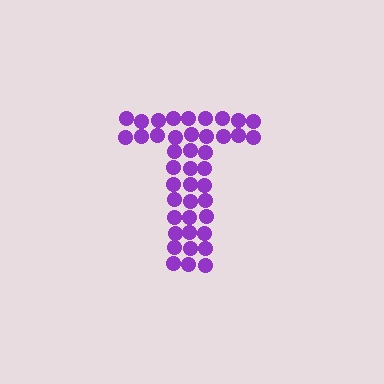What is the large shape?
The large shape is the letter T.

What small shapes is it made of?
It is made of small circles.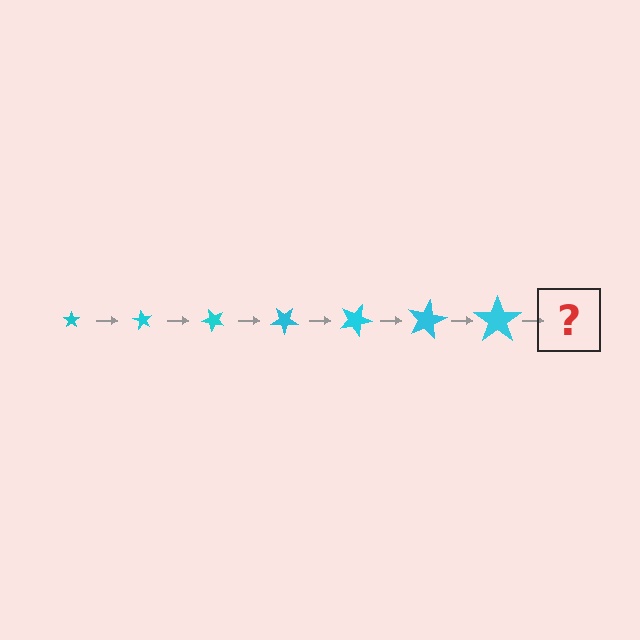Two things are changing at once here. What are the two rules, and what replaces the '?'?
The two rules are that the star grows larger each step and it rotates 60 degrees each step. The '?' should be a star, larger than the previous one and rotated 420 degrees from the start.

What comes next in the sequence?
The next element should be a star, larger than the previous one and rotated 420 degrees from the start.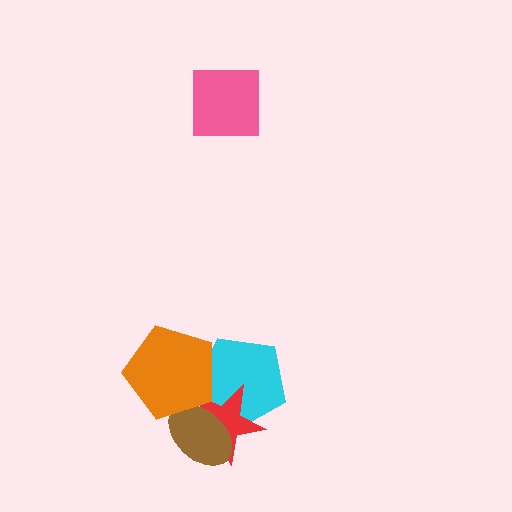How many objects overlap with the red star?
3 objects overlap with the red star.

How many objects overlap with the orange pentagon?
3 objects overlap with the orange pentagon.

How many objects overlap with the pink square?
0 objects overlap with the pink square.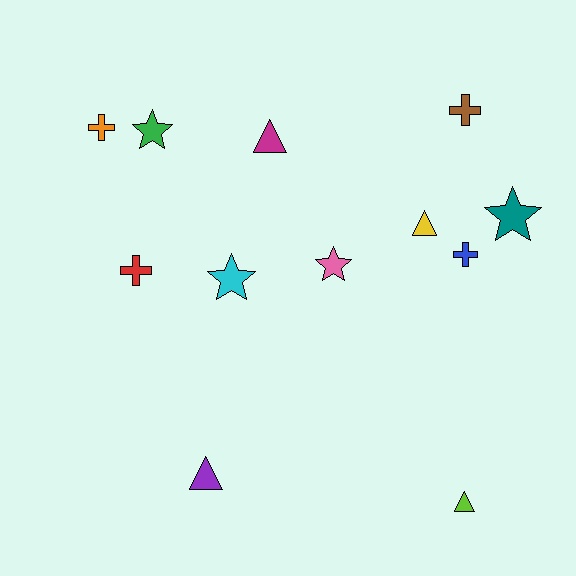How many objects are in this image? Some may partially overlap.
There are 12 objects.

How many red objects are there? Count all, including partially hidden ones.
There is 1 red object.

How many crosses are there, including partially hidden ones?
There are 4 crosses.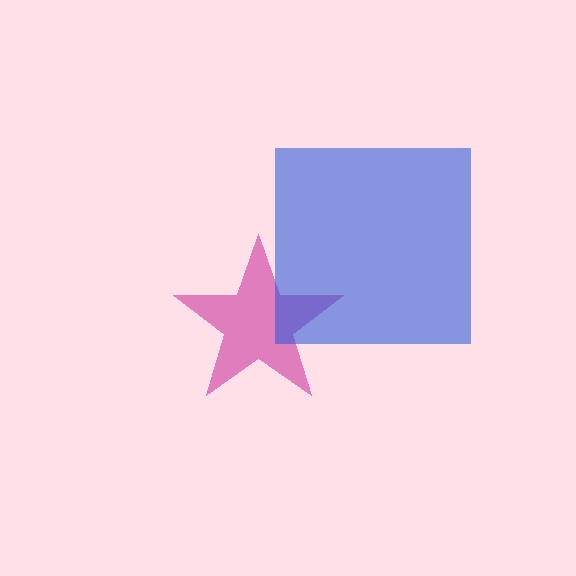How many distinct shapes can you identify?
There are 2 distinct shapes: a magenta star, a blue square.